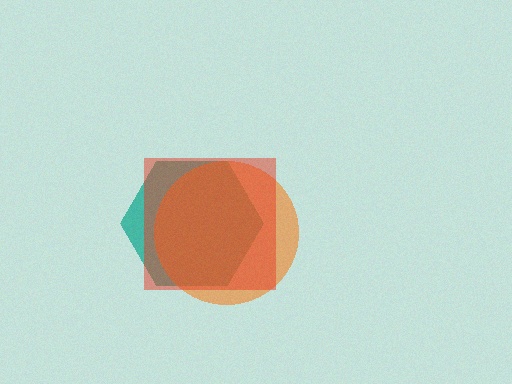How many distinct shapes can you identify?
There are 3 distinct shapes: a teal hexagon, an orange circle, a red square.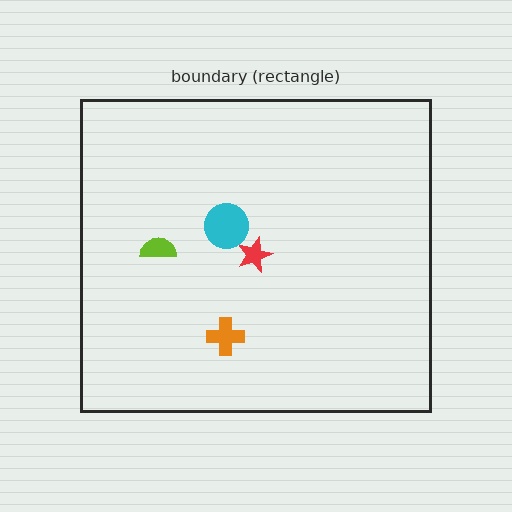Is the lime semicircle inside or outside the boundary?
Inside.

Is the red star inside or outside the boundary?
Inside.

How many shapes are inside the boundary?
4 inside, 0 outside.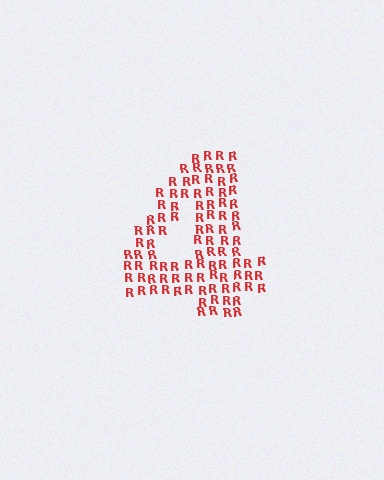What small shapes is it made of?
It is made of small letter R's.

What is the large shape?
The large shape is the digit 4.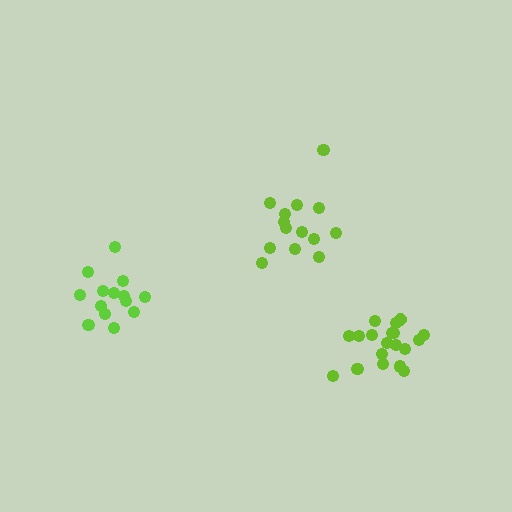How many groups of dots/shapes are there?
There are 3 groups.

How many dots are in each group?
Group 1: 14 dots, Group 2: 19 dots, Group 3: 14 dots (47 total).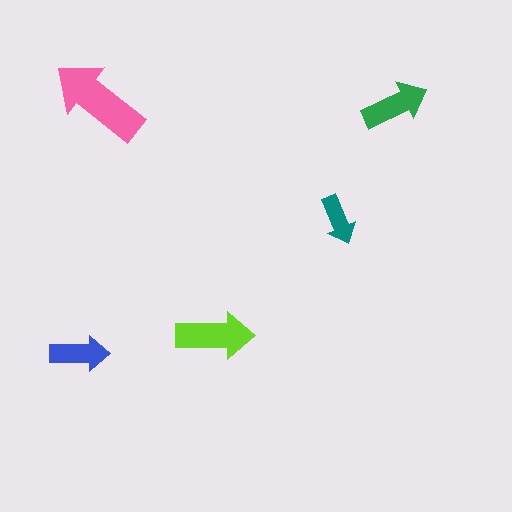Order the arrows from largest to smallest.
the pink one, the lime one, the green one, the blue one, the teal one.